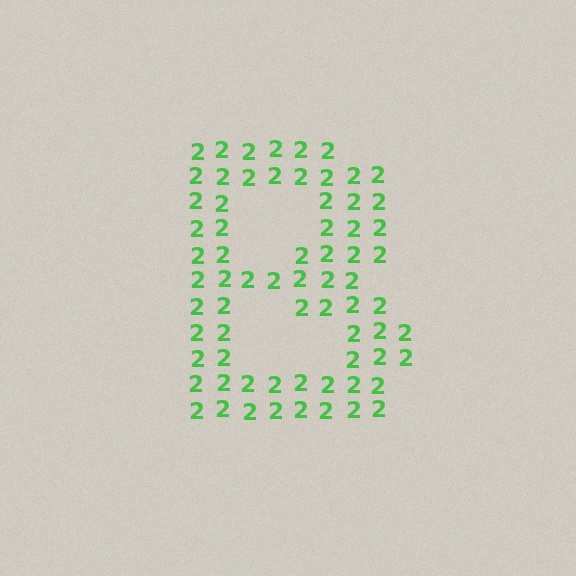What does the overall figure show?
The overall figure shows the letter B.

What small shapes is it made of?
It is made of small digit 2's.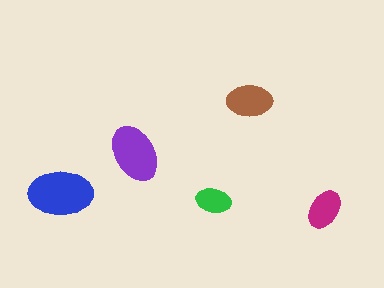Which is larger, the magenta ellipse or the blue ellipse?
The blue one.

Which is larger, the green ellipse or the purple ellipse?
The purple one.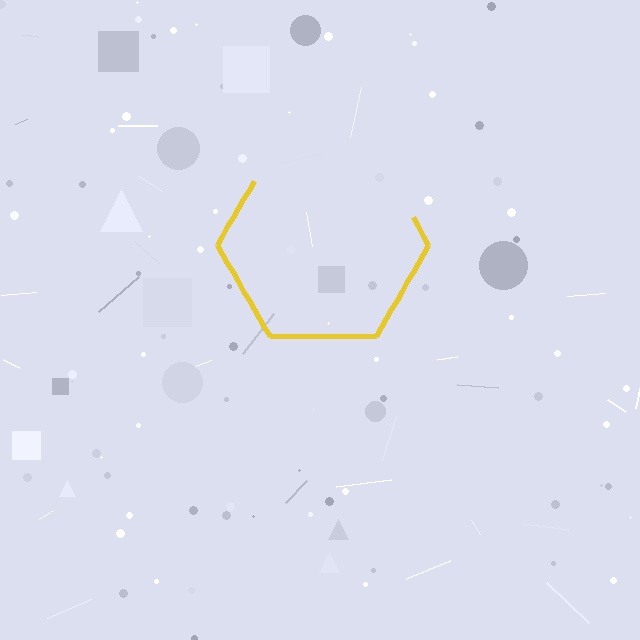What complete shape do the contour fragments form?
The contour fragments form a hexagon.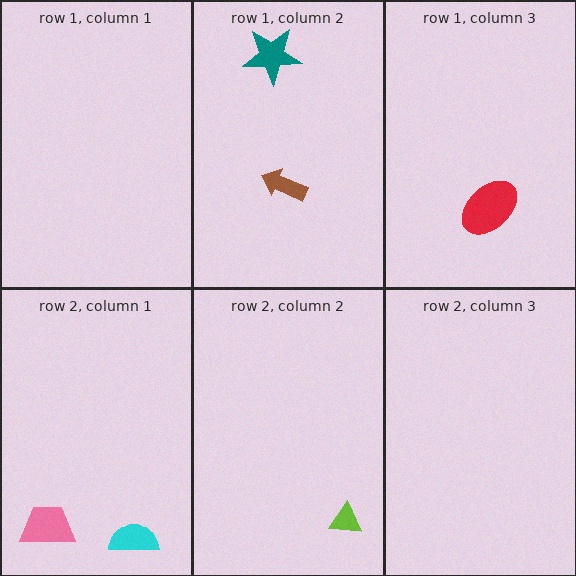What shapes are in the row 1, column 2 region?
The teal star, the brown arrow.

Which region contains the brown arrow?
The row 1, column 2 region.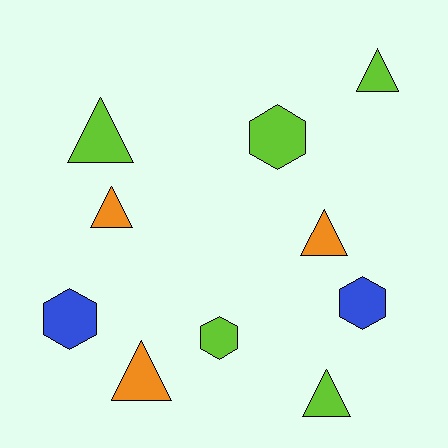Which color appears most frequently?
Lime, with 5 objects.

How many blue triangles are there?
There are no blue triangles.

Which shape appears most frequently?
Triangle, with 6 objects.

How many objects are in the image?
There are 10 objects.